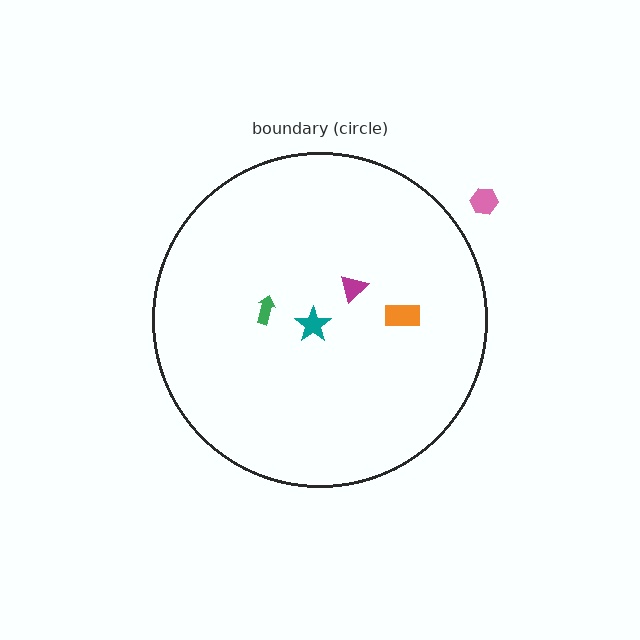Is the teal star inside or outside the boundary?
Inside.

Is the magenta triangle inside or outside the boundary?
Inside.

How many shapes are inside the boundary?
4 inside, 1 outside.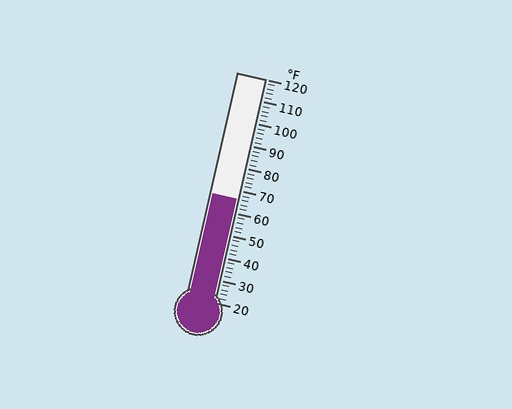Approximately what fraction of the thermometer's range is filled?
The thermometer is filled to approximately 45% of its range.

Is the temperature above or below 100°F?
The temperature is below 100°F.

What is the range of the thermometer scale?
The thermometer scale ranges from 20°F to 120°F.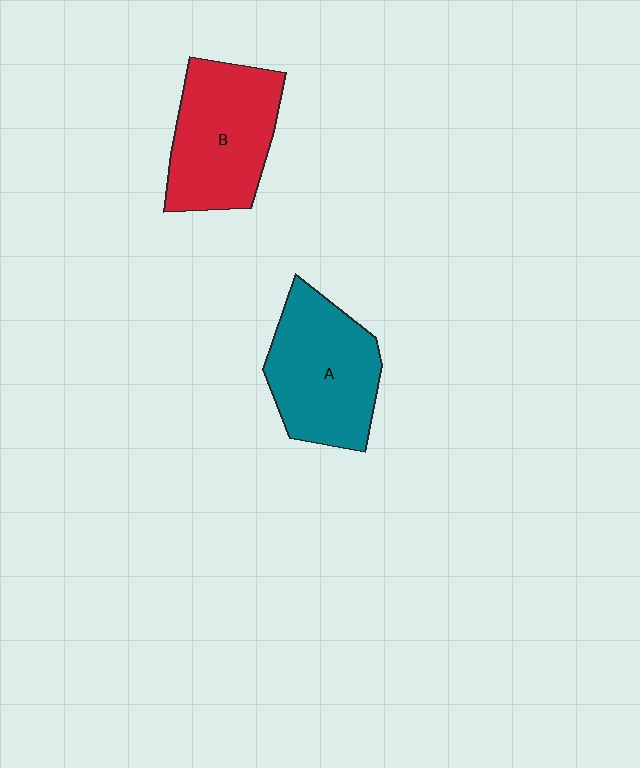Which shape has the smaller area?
Shape B (red).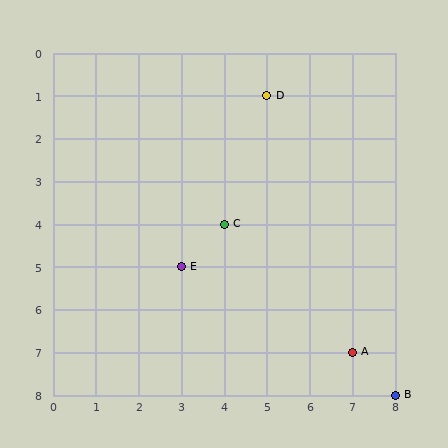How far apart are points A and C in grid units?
Points A and C are 3 columns and 3 rows apart (about 4.2 grid units diagonally).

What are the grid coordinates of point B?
Point B is at grid coordinates (8, 8).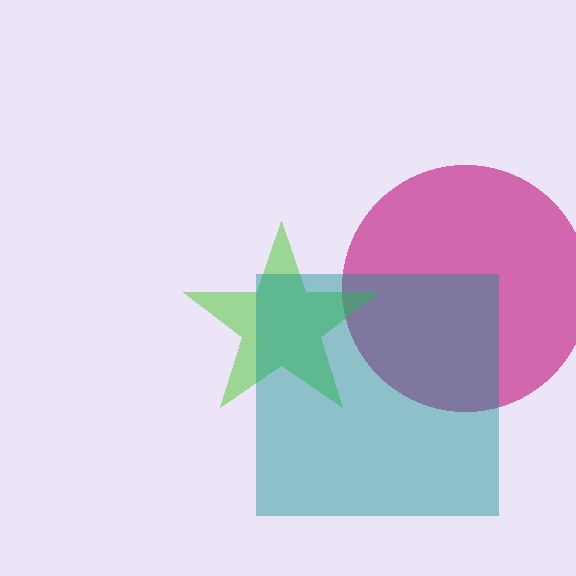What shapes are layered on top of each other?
The layered shapes are: a magenta circle, a lime star, a teal square.